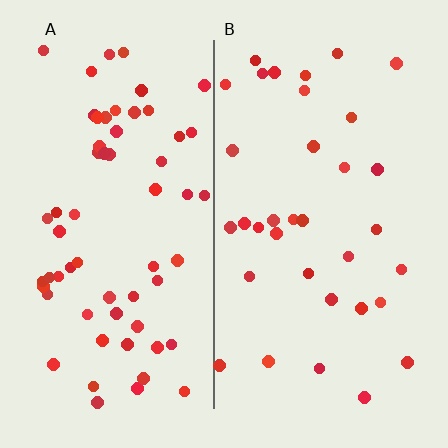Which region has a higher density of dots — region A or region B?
A (the left).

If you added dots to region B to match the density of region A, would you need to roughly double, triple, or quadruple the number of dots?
Approximately double.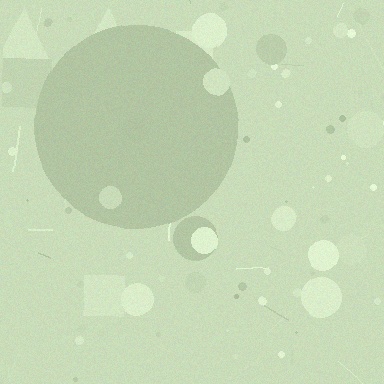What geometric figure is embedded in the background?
A circle is embedded in the background.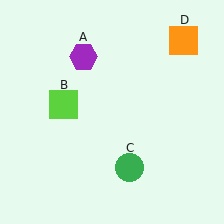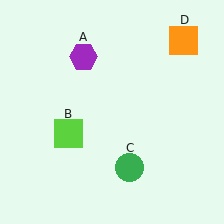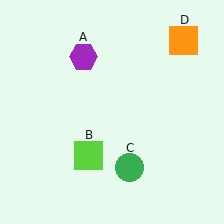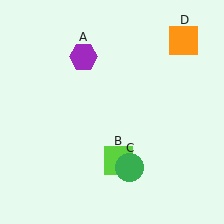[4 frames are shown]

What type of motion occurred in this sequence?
The lime square (object B) rotated counterclockwise around the center of the scene.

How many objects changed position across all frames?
1 object changed position: lime square (object B).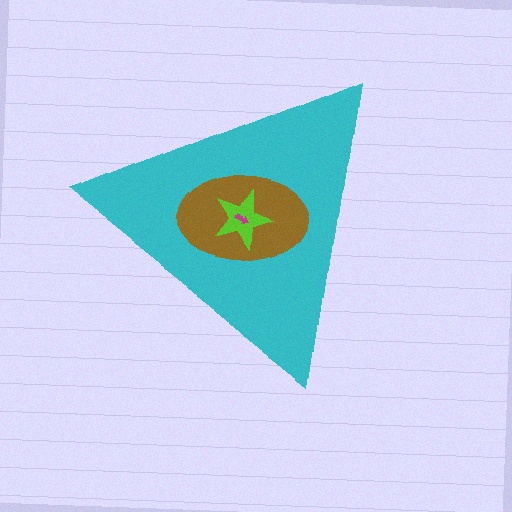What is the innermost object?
The magenta arrow.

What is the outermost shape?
The cyan triangle.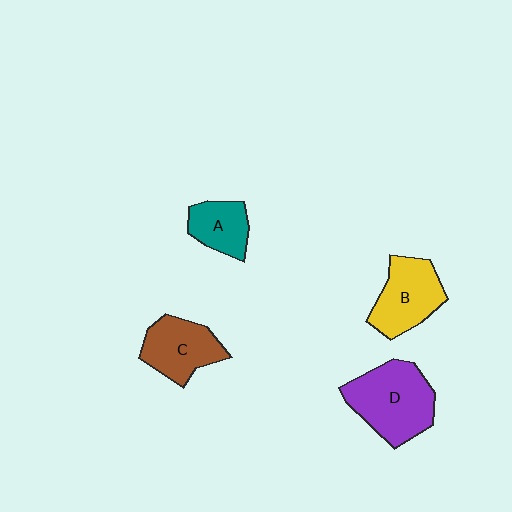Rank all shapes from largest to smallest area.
From largest to smallest: D (purple), B (yellow), C (brown), A (teal).